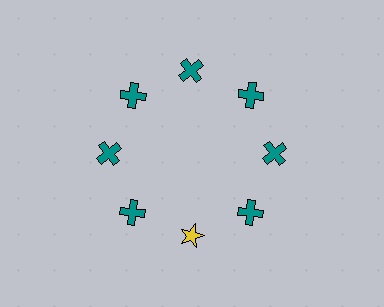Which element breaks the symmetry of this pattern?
The yellow star at roughly the 6 o'clock position breaks the symmetry. All other shapes are teal crosses.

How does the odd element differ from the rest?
It differs in both color (yellow instead of teal) and shape (star instead of cross).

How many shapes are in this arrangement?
There are 8 shapes arranged in a ring pattern.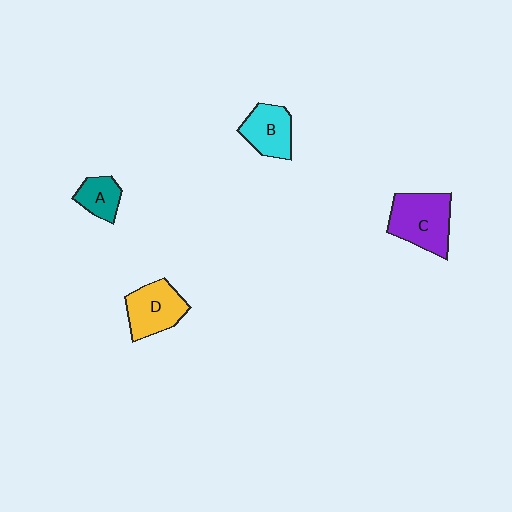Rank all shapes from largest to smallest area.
From largest to smallest: C (purple), D (yellow), B (cyan), A (teal).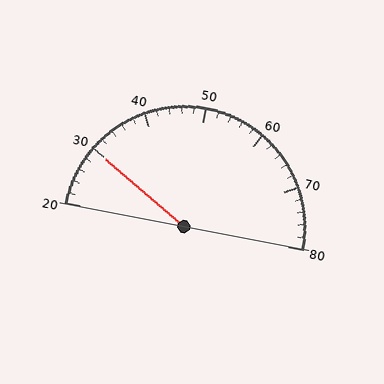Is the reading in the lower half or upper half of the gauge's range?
The reading is in the lower half of the range (20 to 80).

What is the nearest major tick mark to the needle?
The nearest major tick mark is 30.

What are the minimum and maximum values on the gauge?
The gauge ranges from 20 to 80.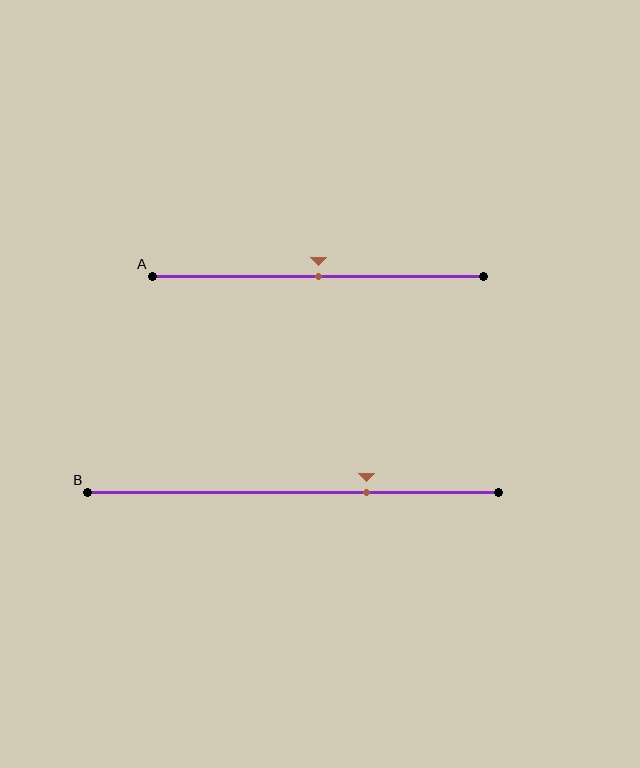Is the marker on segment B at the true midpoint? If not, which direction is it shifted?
No, the marker on segment B is shifted to the right by about 18% of the segment length.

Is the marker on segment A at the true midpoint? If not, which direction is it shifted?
Yes, the marker on segment A is at the true midpoint.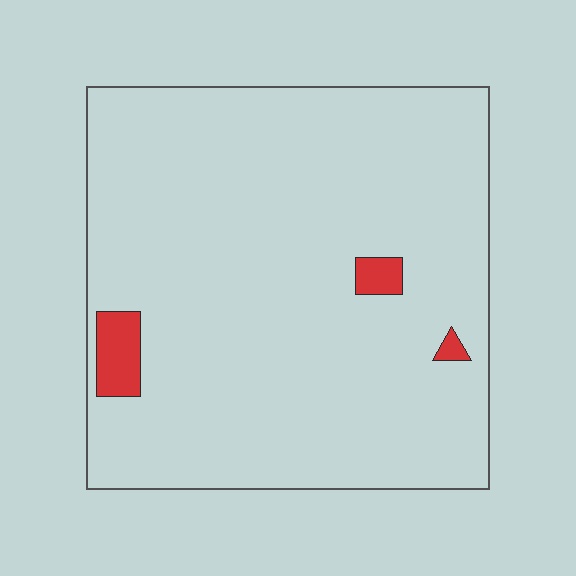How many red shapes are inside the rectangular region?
3.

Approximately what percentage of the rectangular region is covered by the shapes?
Approximately 5%.